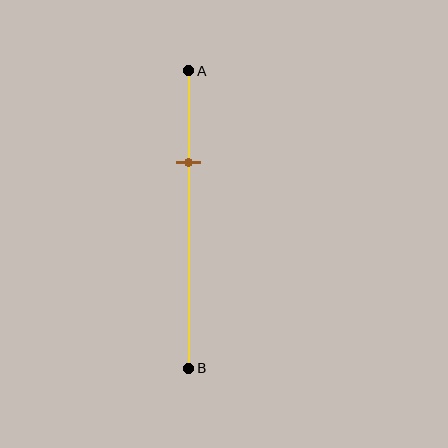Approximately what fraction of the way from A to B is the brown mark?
The brown mark is approximately 30% of the way from A to B.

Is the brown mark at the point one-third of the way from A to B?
Yes, the mark is approximately at the one-third point.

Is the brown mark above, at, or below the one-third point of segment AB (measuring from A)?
The brown mark is approximately at the one-third point of segment AB.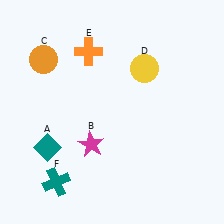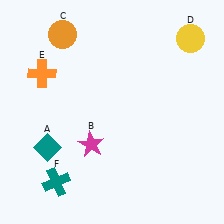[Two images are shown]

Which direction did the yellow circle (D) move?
The yellow circle (D) moved right.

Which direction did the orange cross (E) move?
The orange cross (E) moved left.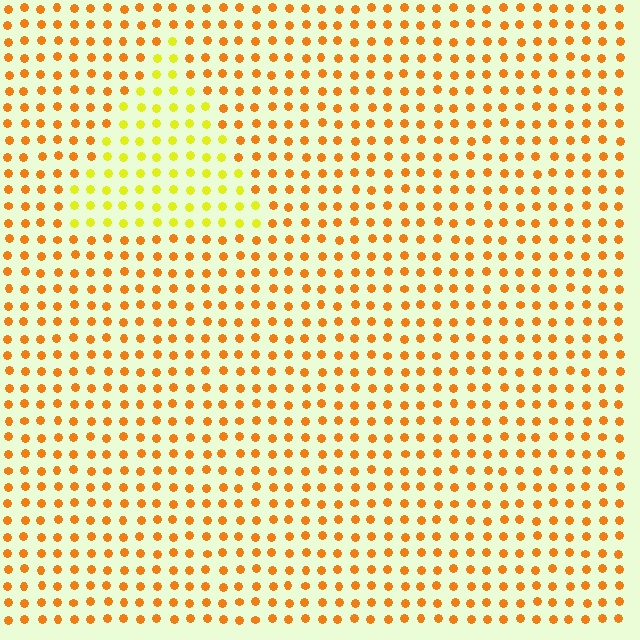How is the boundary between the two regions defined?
The boundary is defined purely by a slight shift in hue (about 36 degrees). Spacing, size, and orientation are identical on both sides.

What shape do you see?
I see a triangle.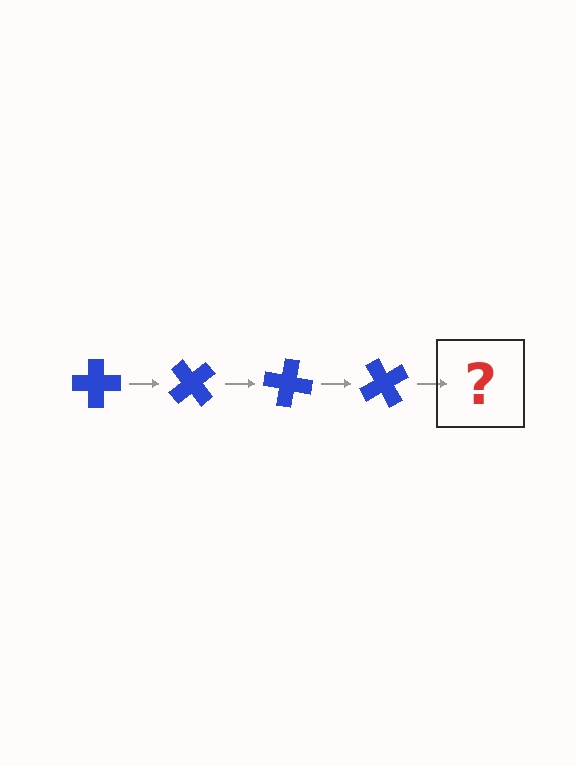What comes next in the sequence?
The next element should be a blue cross rotated 200 degrees.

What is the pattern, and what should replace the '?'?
The pattern is that the cross rotates 50 degrees each step. The '?' should be a blue cross rotated 200 degrees.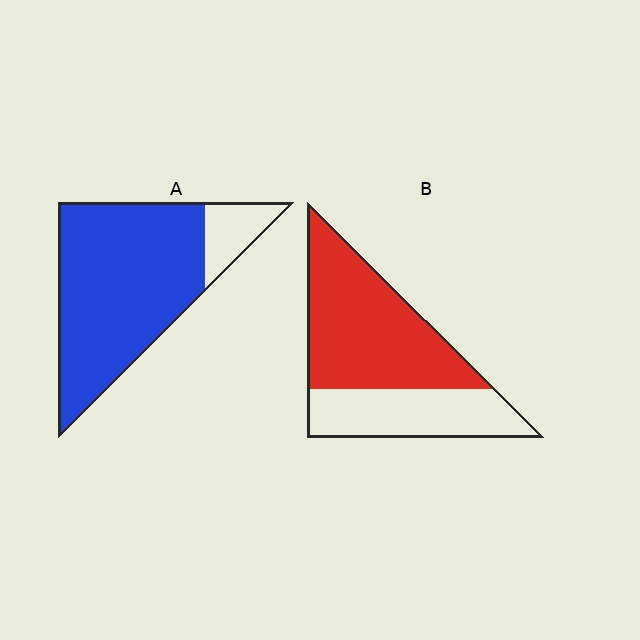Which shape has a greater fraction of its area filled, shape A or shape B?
Shape A.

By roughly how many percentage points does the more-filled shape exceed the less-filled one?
By roughly 25 percentage points (A over B).